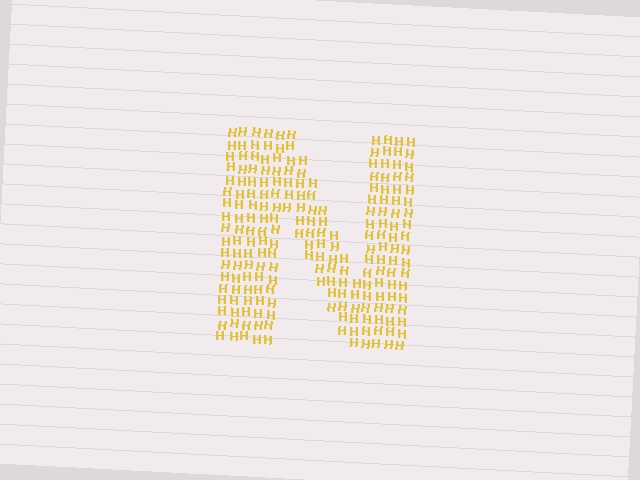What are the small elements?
The small elements are letter H's.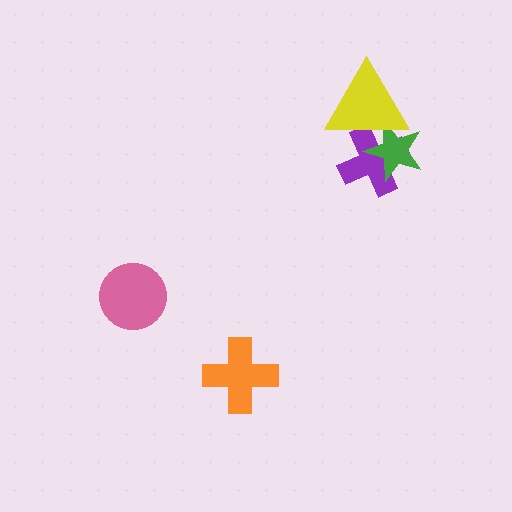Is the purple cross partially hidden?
Yes, it is partially covered by another shape.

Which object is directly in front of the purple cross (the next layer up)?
The green star is directly in front of the purple cross.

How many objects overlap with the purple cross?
2 objects overlap with the purple cross.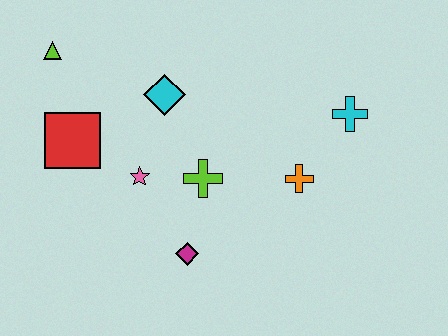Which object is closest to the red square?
The pink star is closest to the red square.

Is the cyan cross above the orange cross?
Yes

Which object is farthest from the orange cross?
The lime triangle is farthest from the orange cross.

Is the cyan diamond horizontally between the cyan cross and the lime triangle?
Yes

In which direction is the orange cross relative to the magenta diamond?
The orange cross is to the right of the magenta diamond.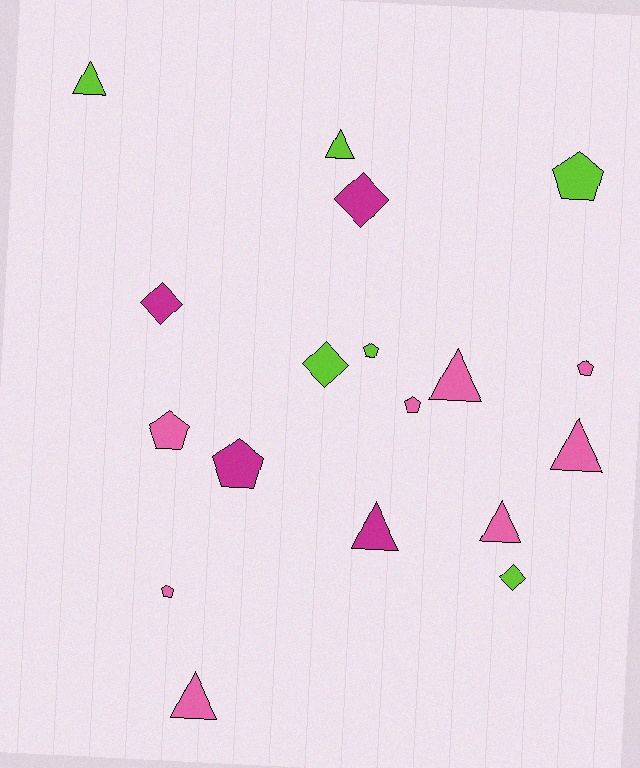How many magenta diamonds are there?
There are 2 magenta diamonds.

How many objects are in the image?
There are 18 objects.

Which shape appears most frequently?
Triangle, with 7 objects.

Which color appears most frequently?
Pink, with 8 objects.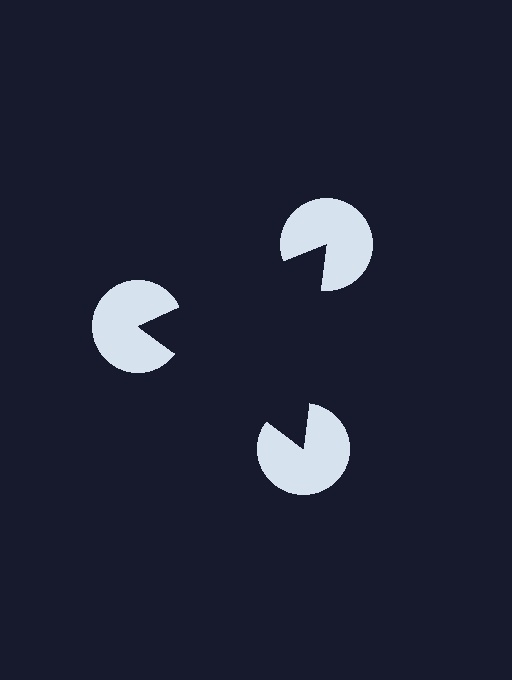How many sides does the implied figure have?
3 sides.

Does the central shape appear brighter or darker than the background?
It typically appears slightly darker than the background, even though no actual brightness change is drawn.